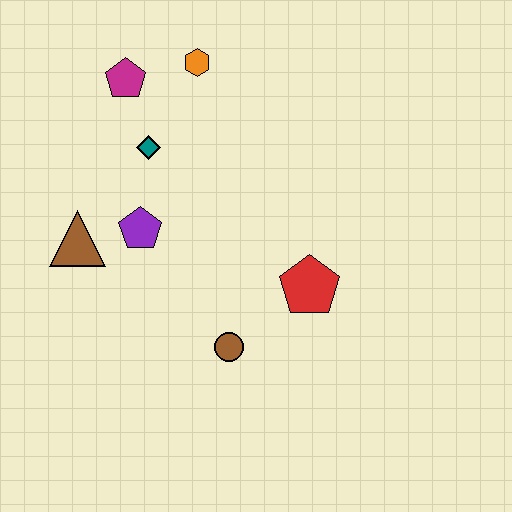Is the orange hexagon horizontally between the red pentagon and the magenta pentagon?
Yes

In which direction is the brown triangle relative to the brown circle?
The brown triangle is to the left of the brown circle.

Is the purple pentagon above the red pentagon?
Yes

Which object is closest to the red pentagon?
The brown circle is closest to the red pentagon.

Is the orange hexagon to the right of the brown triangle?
Yes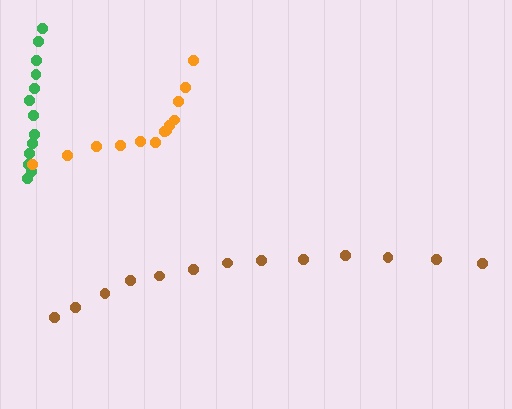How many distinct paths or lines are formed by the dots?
There are 3 distinct paths.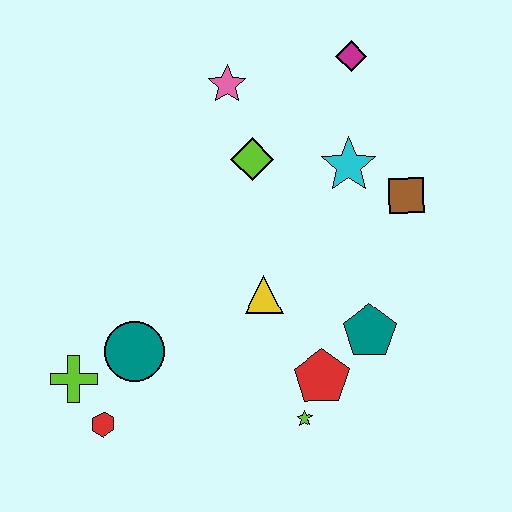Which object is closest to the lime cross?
The red hexagon is closest to the lime cross.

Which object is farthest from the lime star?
The magenta diamond is farthest from the lime star.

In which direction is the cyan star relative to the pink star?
The cyan star is to the right of the pink star.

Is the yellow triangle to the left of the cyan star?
Yes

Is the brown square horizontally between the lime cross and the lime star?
No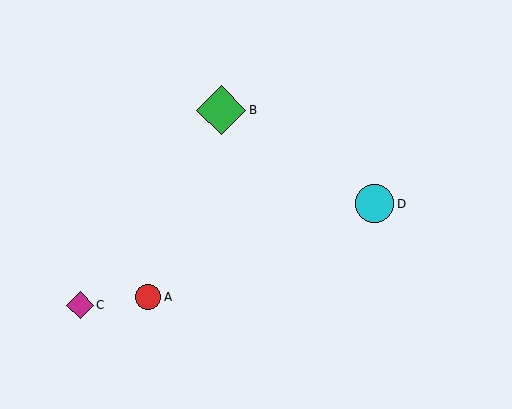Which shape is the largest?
The green diamond (labeled B) is the largest.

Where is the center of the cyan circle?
The center of the cyan circle is at (375, 204).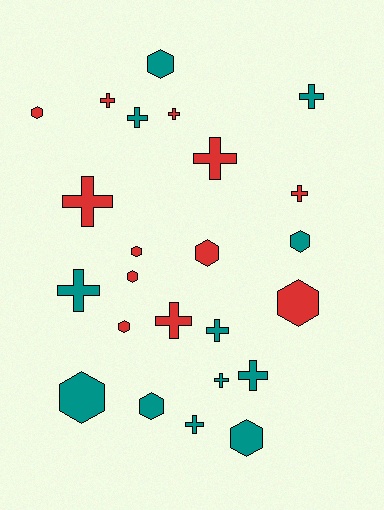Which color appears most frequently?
Red, with 12 objects.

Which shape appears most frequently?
Cross, with 13 objects.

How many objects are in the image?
There are 24 objects.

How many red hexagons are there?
There are 6 red hexagons.